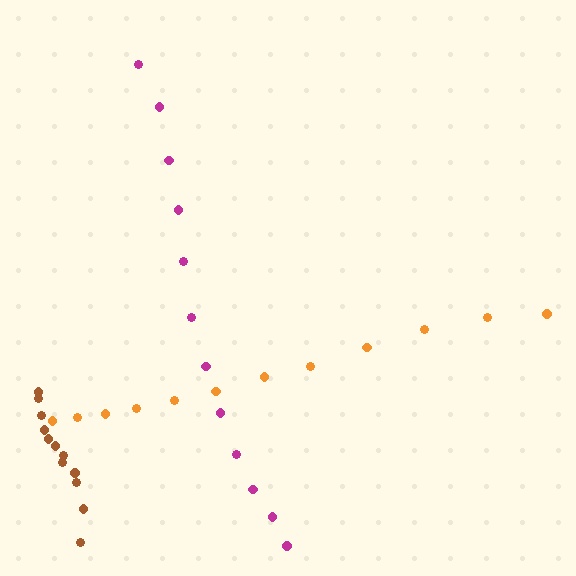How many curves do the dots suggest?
There are 3 distinct paths.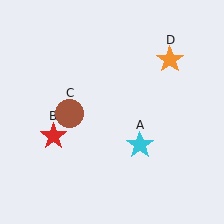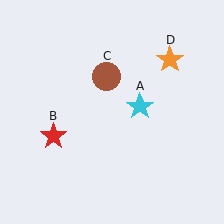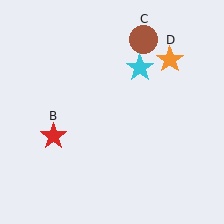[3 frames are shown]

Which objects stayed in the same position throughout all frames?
Red star (object B) and orange star (object D) remained stationary.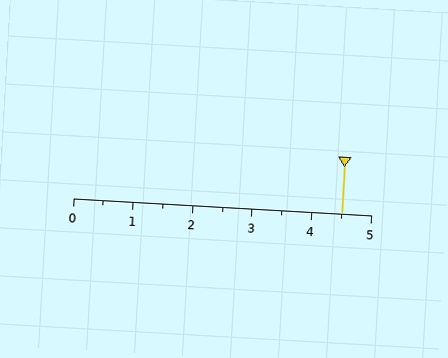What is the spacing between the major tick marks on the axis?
The major ticks are spaced 1 apart.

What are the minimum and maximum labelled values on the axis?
The axis runs from 0 to 5.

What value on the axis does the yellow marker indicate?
The marker indicates approximately 4.5.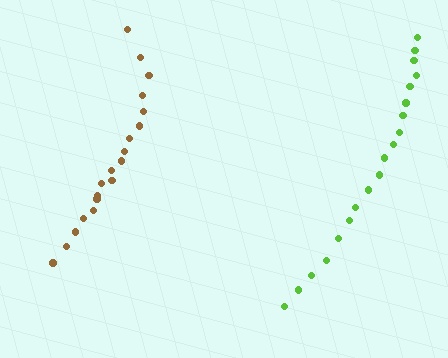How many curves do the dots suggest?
There are 2 distinct paths.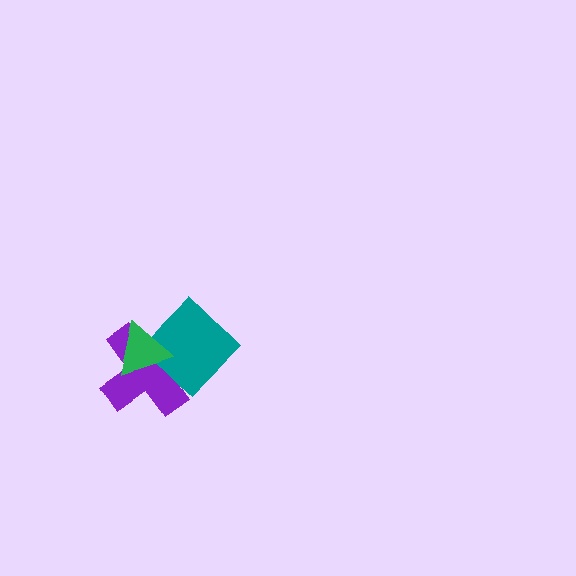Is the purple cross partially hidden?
Yes, it is partially covered by another shape.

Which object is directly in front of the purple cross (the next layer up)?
The teal diamond is directly in front of the purple cross.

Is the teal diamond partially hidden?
Yes, it is partially covered by another shape.